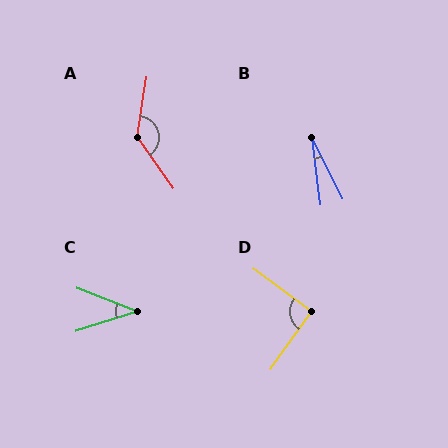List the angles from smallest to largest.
B (19°), C (38°), D (91°), A (136°).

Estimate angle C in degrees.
Approximately 38 degrees.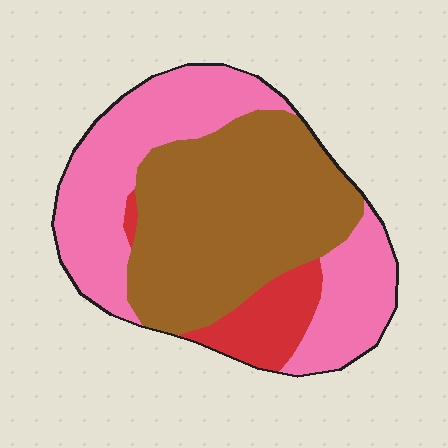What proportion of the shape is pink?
Pink takes up about two fifths (2/5) of the shape.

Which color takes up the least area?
Red, at roughly 10%.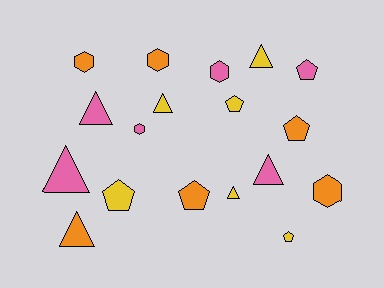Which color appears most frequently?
Pink, with 6 objects.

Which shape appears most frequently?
Triangle, with 7 objects.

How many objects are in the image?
There are 18 objects.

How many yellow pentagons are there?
There are 3 yellow pentagons.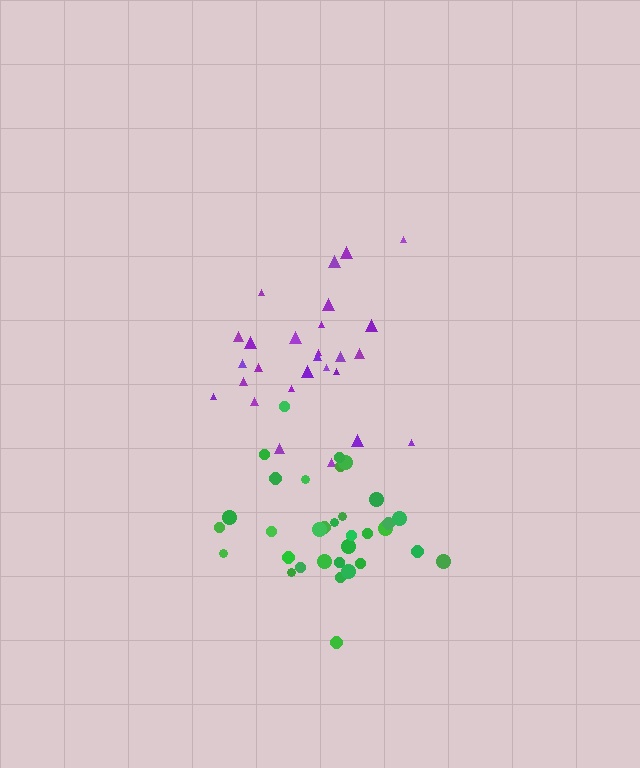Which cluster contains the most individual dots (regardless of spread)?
Green (33).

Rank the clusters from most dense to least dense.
green, purple.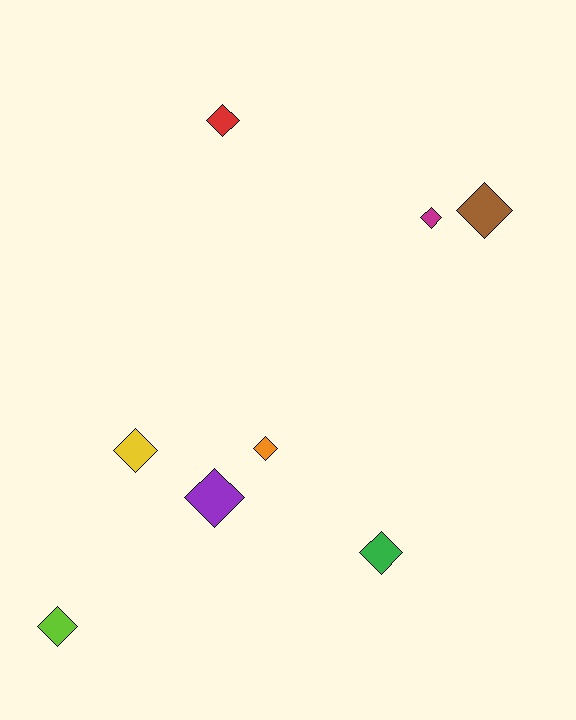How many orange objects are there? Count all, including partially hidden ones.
There is 1 orange object.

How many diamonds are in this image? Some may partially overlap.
There are 8 diamonds.